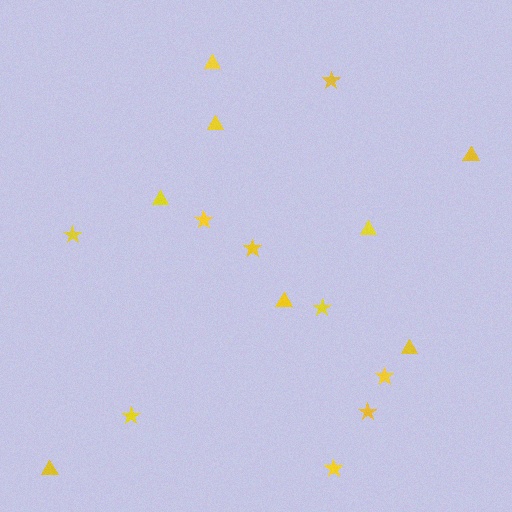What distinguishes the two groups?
There are 2 groups: one group of stars (9) and one group of triangles (8).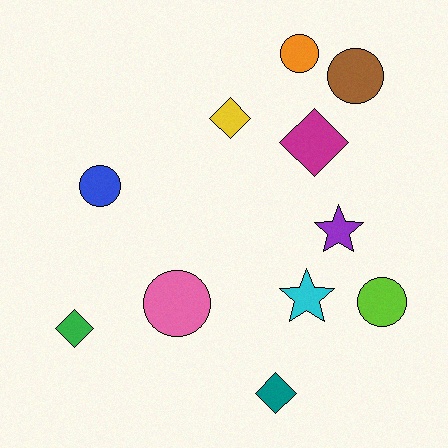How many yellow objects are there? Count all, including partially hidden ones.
There is 1 yellow object.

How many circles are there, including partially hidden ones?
There are 5 circles.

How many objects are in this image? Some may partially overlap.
There are 11 objects.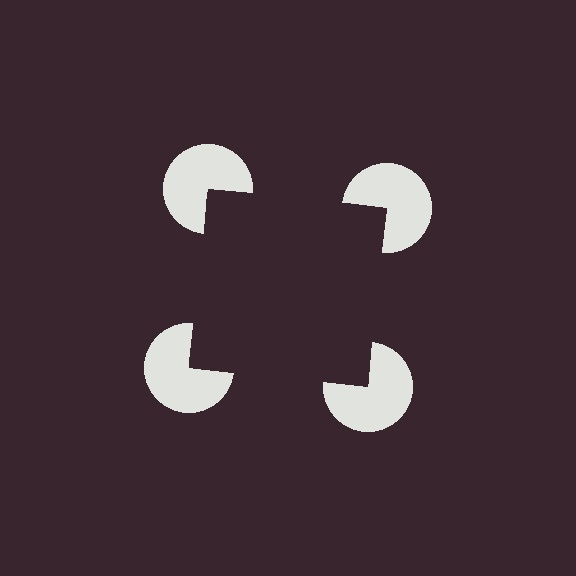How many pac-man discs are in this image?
There are 4 — one at each vertex of the illusory square.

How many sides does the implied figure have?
4 sides.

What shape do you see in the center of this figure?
An illusory square — its edges are inferred from the aligned wedge cuts in the pac-man discs, not physically drawn.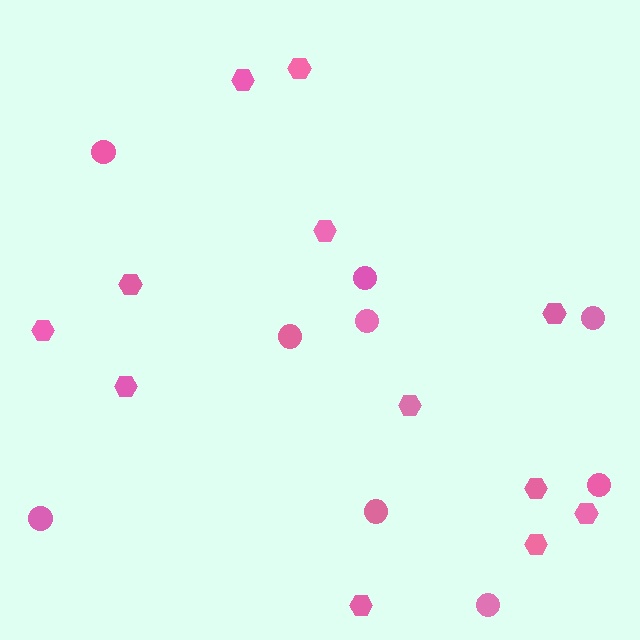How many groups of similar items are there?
There are 2 groups: one group of circles (9) and one group of hexagons (12).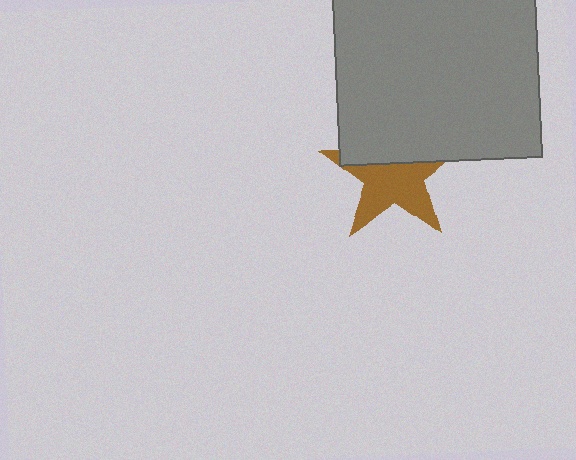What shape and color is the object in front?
The object in front is a gray square.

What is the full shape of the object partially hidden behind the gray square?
The partially hidden object is a brown star.